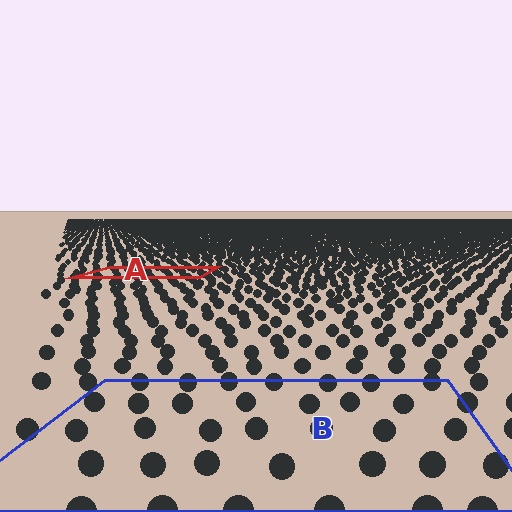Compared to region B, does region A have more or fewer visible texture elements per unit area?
Region A has more texture elements per unit area — they are packed more densely because it is farther away.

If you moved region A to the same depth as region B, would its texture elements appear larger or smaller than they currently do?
They would appear larger. At a closer depth, the same texture elements are projected at a bigger on-screen size.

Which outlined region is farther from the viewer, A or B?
Region A is farther from the viewer — the texture elements inside it appear smaller and more densely packed.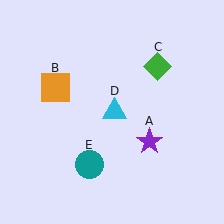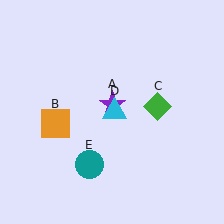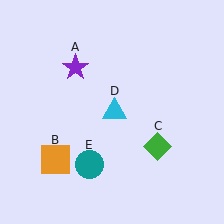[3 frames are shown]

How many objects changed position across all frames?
3 objects changed position: purple star (object A), orange square (object B), green diamond (object C).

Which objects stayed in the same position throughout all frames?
Cyan triangle (object D) and teal circle (object E) remained stationary.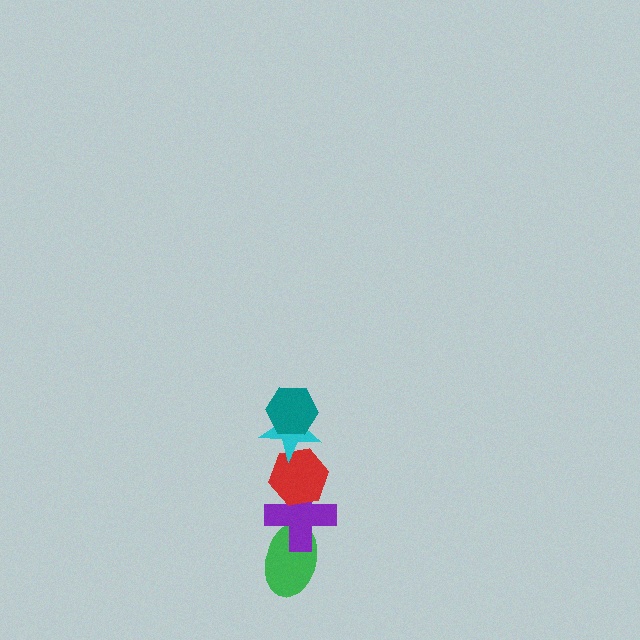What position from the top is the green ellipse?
The green ellipse is 5th from the top.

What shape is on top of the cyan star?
The teal hexagon is on top of the cyan star.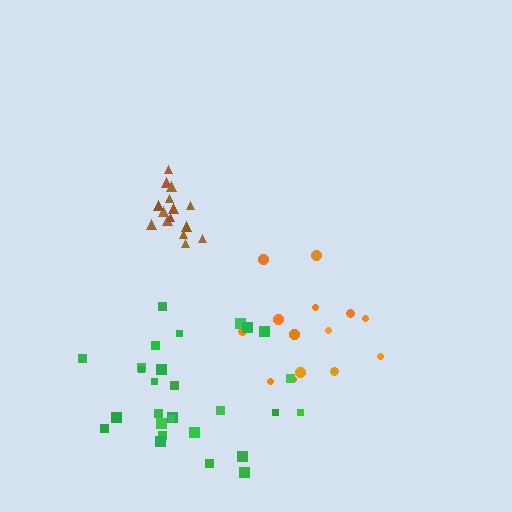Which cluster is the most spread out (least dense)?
Orange.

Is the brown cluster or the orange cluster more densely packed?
Brown.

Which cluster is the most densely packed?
Brown.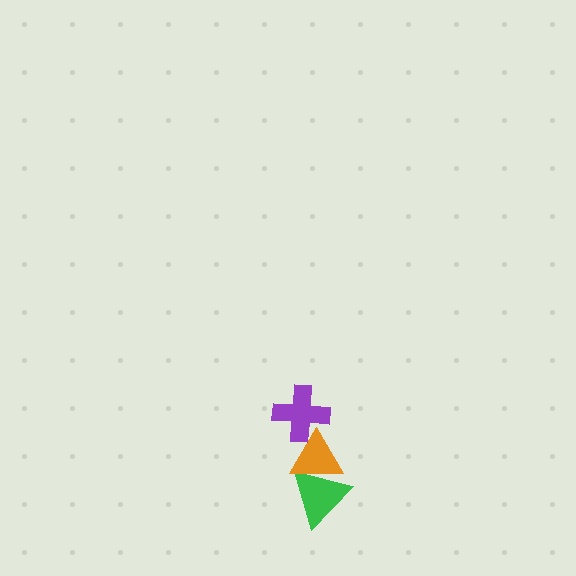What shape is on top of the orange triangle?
The purple cross is on top of the orange triangle.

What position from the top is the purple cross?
The purple cross is 1st from the top.